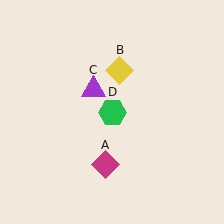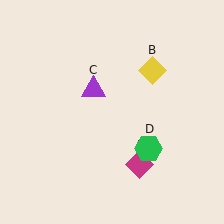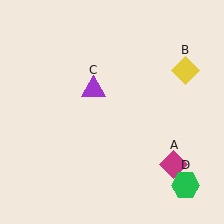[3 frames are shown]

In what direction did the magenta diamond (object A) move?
The magenta diamond (object A) moved right.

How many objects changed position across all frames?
3 objects changed position: magenta diamond (object A), yellow diamond (object B), green hexagon (object D).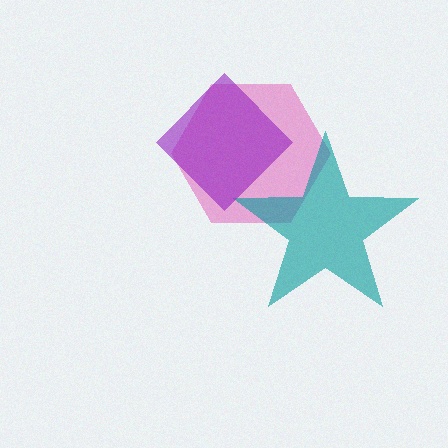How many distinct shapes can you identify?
There are 3 distinct shapes: a pink hexagon, a teal star, a purple diamond.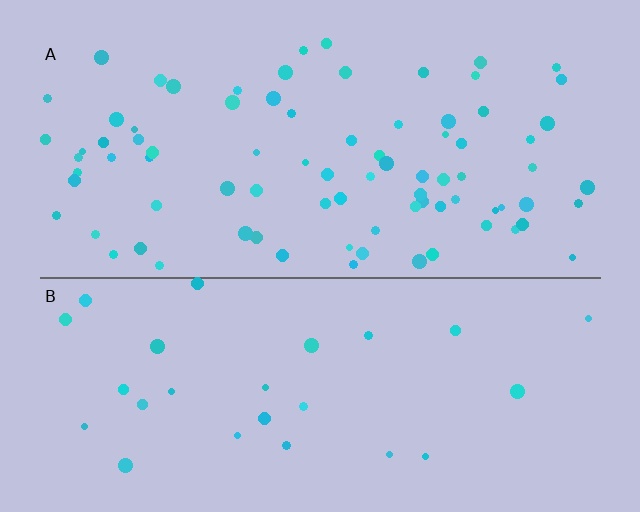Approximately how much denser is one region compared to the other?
Approximately 3.1× — region A over region B.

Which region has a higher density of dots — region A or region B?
A (the top).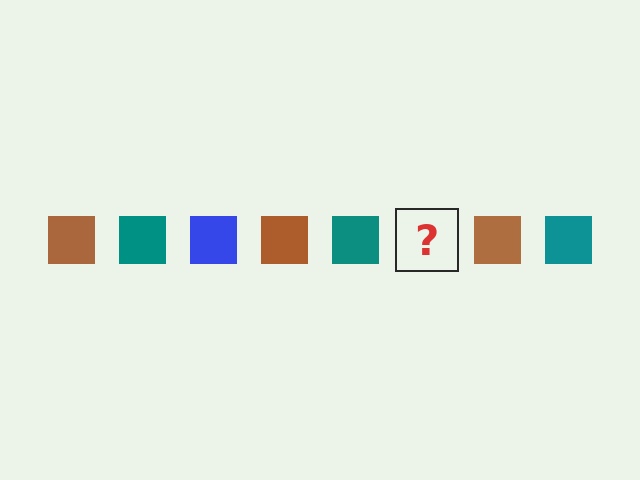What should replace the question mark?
The question mark should be replaced with a blue square.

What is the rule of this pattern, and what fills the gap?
The rule is that the pattern cycles through brown, teal, blue squares. The gap should be filled with a blue square.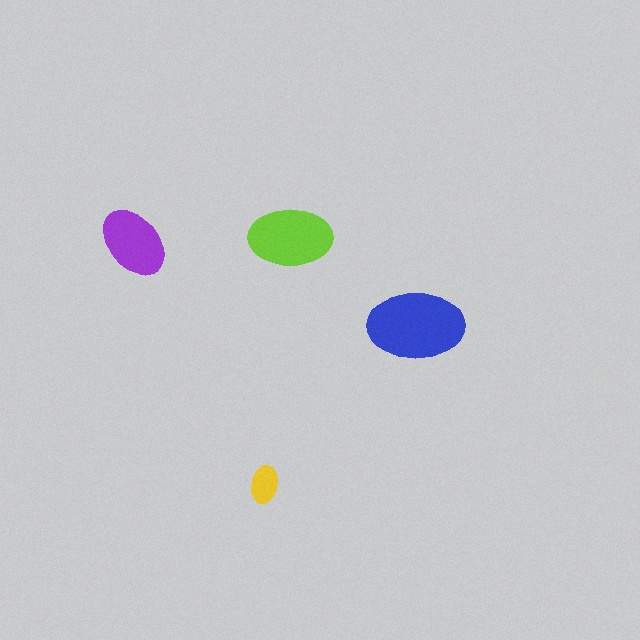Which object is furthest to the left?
The purple ellipse is leftmost.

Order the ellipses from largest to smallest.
the blue one, the lime one, the purple one, the yellow one.